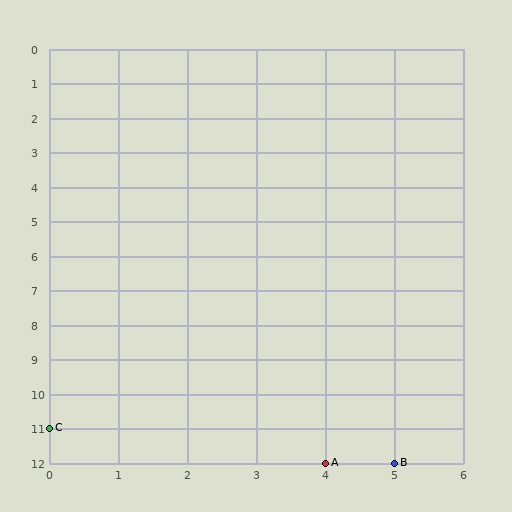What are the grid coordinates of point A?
Point A is at grid coordinates (4, 12).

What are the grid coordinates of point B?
Point B is at grid coordinates (5, 12).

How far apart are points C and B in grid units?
Points C and B are 5 columns and 1 row apart (about 5.1 grid units diagonally).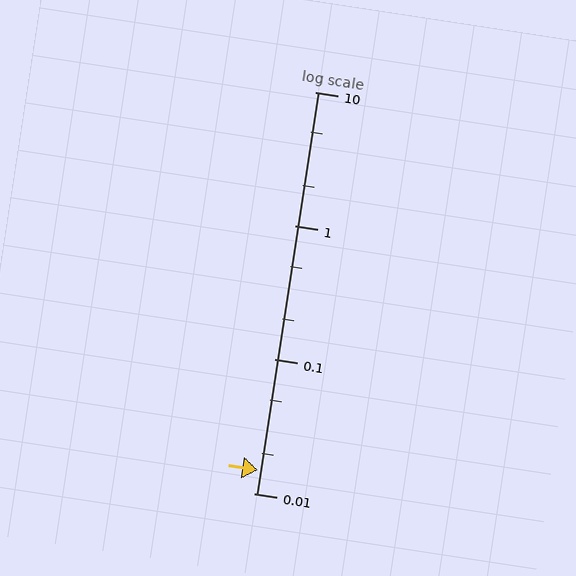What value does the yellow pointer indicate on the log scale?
The pointer indicates approximately 0.015.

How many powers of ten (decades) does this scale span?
The scale spans 3 decades, from 0.01 to 10.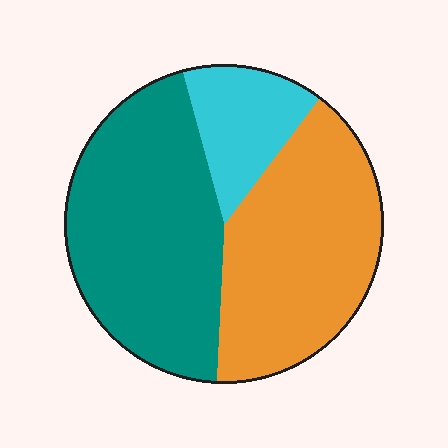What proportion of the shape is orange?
Orange covers roughly 40% of the shape.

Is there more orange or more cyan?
Orange.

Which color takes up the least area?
Cyan, at roughly 15%.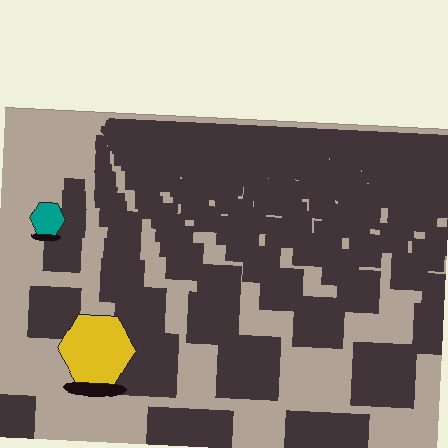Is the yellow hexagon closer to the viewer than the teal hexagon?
Yes. The yellow hexagon is closer — you can tell from the texture gradient: the ground texture is coarser near it.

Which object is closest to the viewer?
The yellow hexagon is closest. The texture marks near it are larger and more spread out.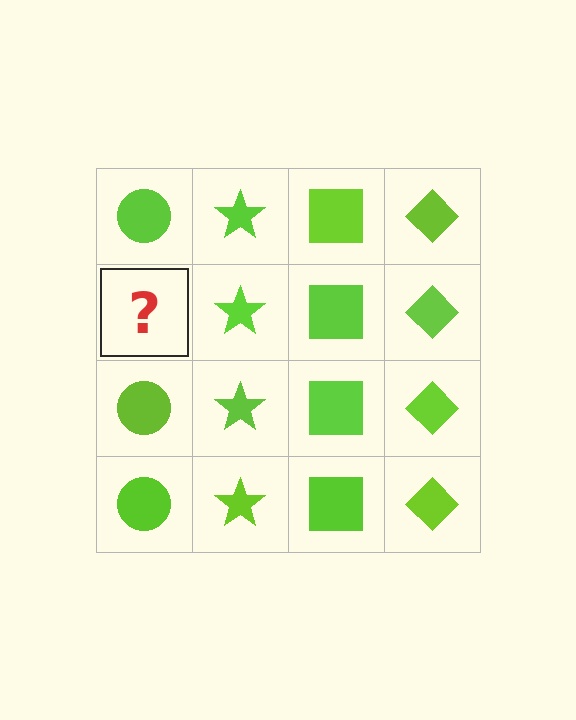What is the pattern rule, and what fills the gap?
The rule is that each column has a consistent shape. The gap should be filled with a lime circle.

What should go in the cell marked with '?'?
The missing cell should contain a lime circle.